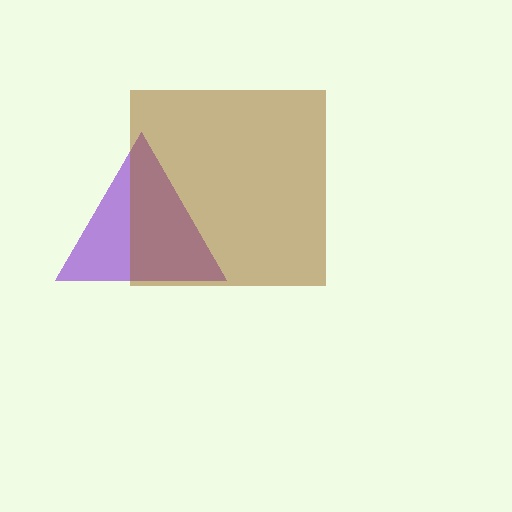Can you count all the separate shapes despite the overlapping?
Yes, there are 2 separate shapes.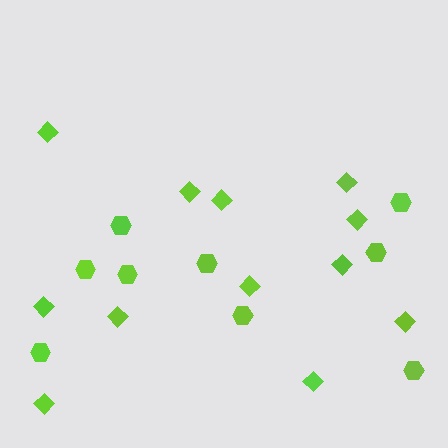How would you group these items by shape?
There are 2 groups: one group of diamonds (12) and one group of hexagons (9).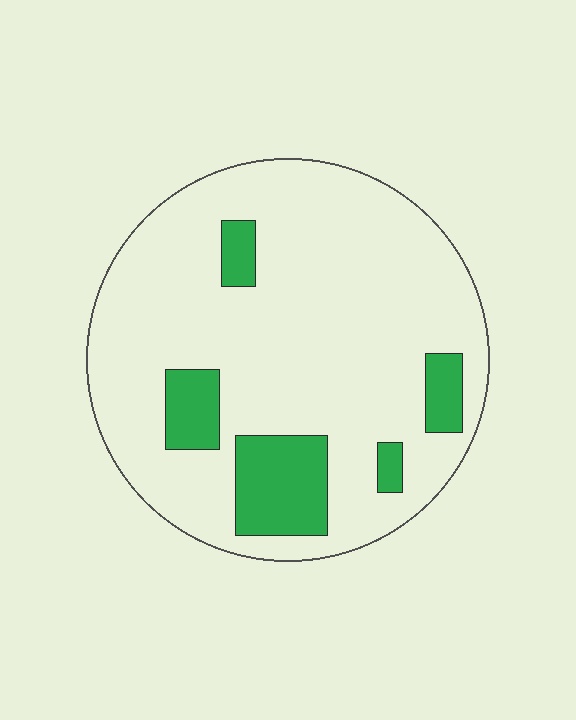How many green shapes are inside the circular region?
5.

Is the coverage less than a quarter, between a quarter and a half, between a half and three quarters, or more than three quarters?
Less than a quarter.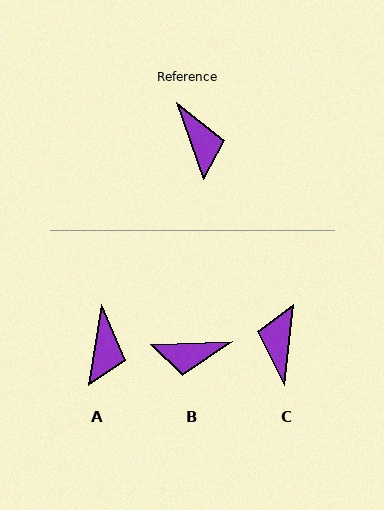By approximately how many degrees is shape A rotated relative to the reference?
Approximately 28 degrees clockwise.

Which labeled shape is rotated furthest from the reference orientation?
C, about 155 degrees away.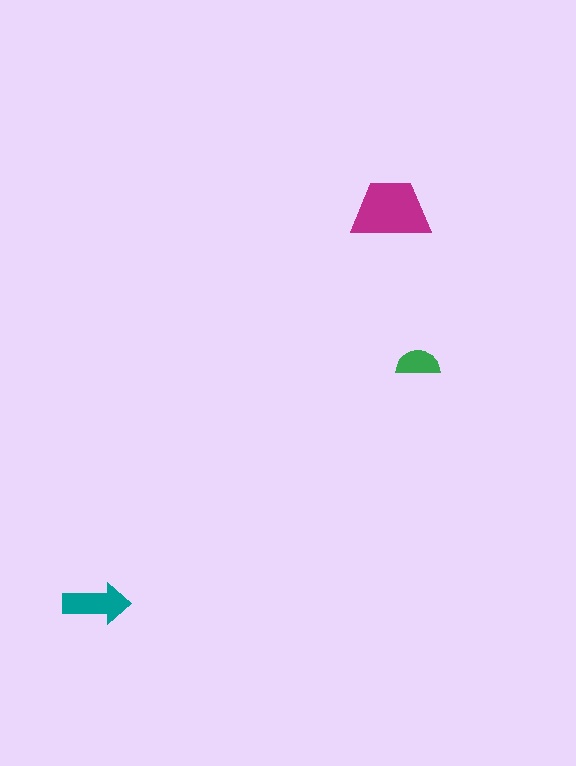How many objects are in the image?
There are 3 objects in the image.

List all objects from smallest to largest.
The green semicircle, the teal arrow, the magenta trapezoid.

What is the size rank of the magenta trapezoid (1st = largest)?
1st.